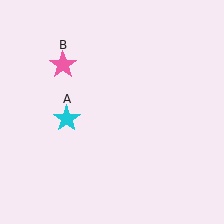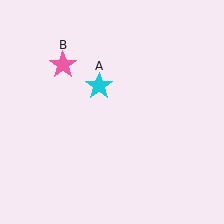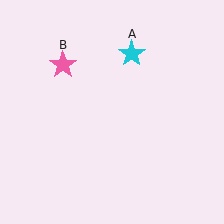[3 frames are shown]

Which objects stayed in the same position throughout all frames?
Pink star (object B) remained stationary.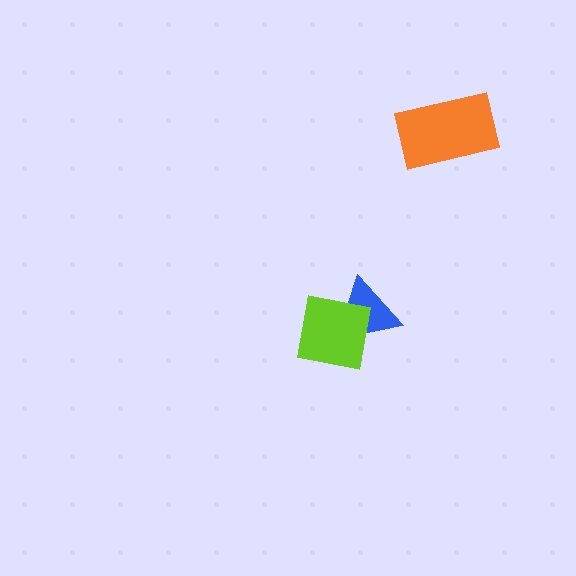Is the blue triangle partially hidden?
Yes, it is partially covered by another shape.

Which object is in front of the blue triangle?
The lime square is in front of the blue triangle.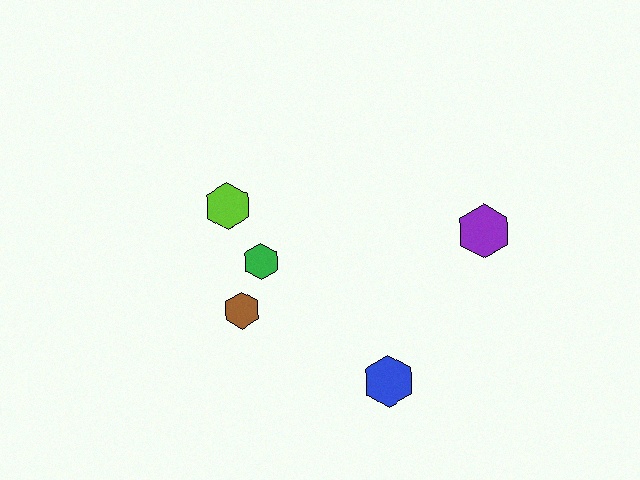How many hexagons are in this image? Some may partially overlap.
There are 5 hexagons.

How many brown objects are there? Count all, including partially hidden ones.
There is 1 brown object.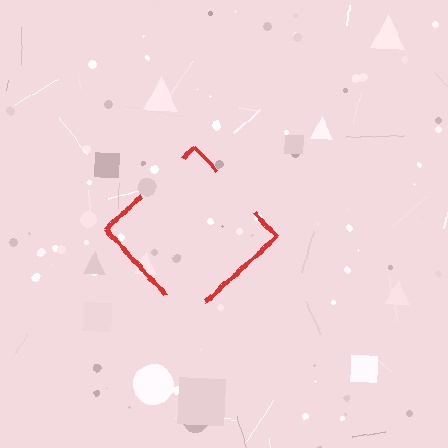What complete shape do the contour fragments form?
The contour fragments form a diamond.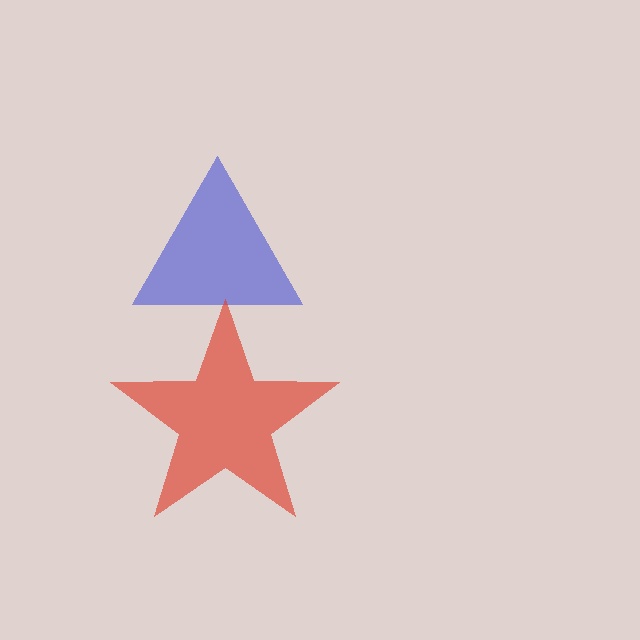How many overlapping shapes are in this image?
There are 2 overlapping shapes in the image.